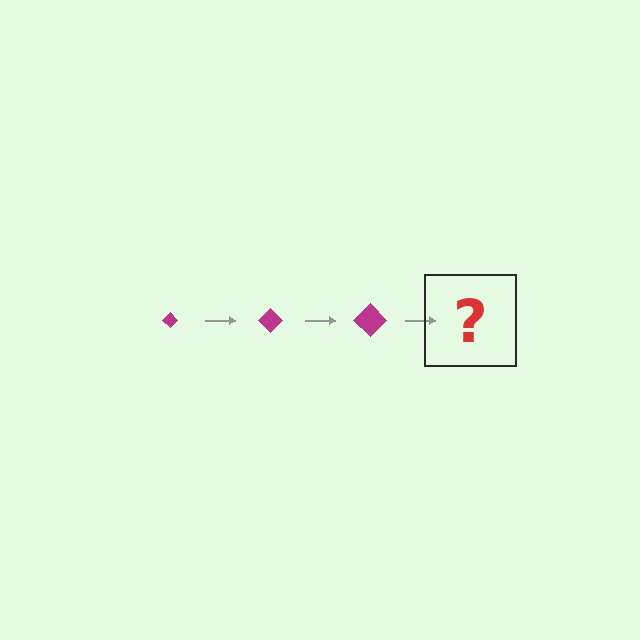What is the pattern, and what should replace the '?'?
The pattern is that the diamond gets progressively larger each step. The '?' should be a magenta diamond, larger than the previous one.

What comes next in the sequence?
The next element should be a magenta diamond, larger than the previous one.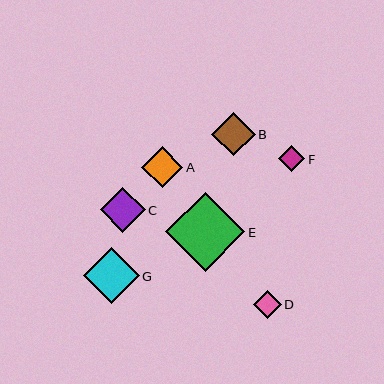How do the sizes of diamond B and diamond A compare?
Diamond B and diamond A are approximately the same size.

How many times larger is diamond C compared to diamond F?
Diamond C is approximately 1.7 times the size of diamond F.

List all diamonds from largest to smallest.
From largest to smallest: E, G, C, B, A, D, F.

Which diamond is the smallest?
Diamond F is the smallest with a size of approximately 26 pixels.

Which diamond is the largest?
Diamond E is the largest with a size of approximately 79 pixels.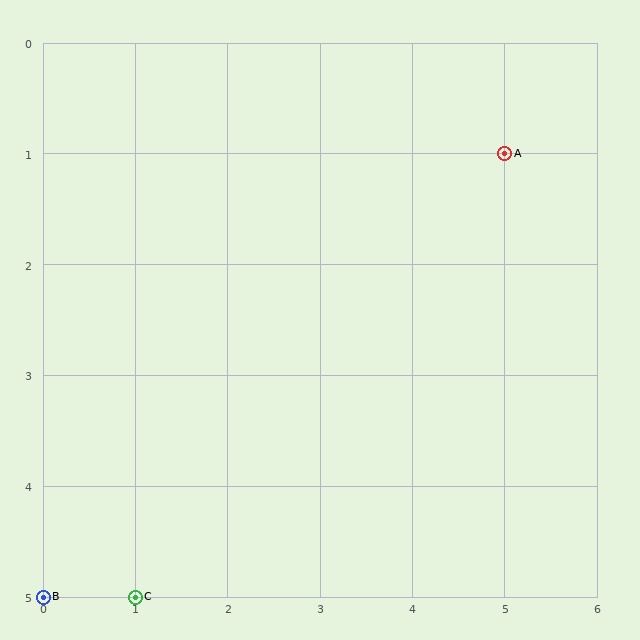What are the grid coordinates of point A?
Point A is at grid coordinates (5, 1).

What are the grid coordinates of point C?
Point C is at grid coordinates (1, 5).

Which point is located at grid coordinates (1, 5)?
Point C is at (1, 5).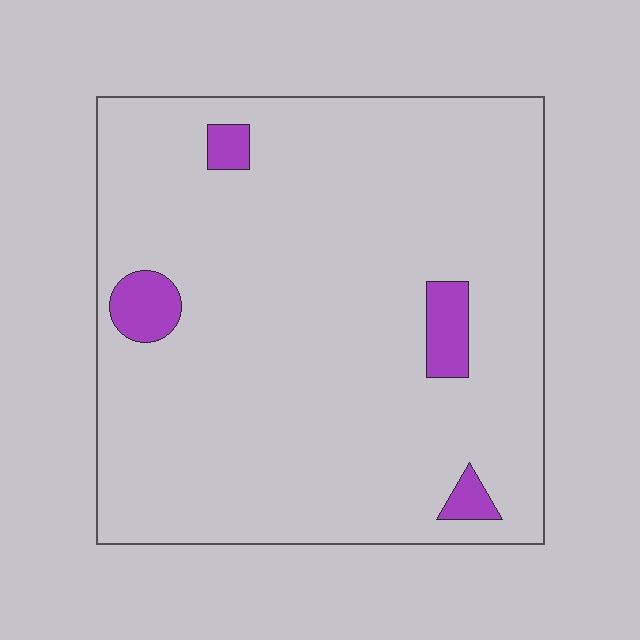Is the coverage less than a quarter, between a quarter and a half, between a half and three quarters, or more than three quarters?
Less than a quarter.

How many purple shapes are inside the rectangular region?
4.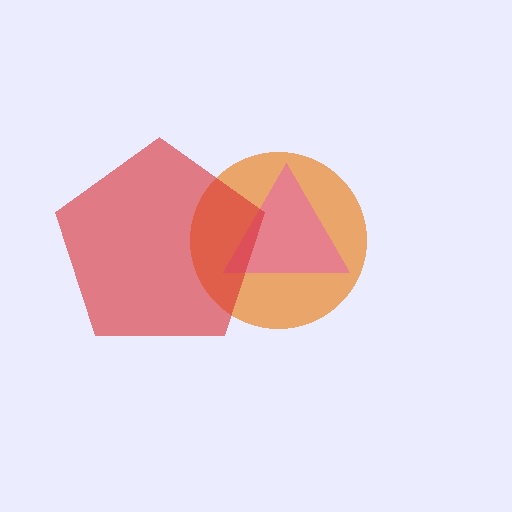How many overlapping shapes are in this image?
There are 3 overlapping shapes in the image.